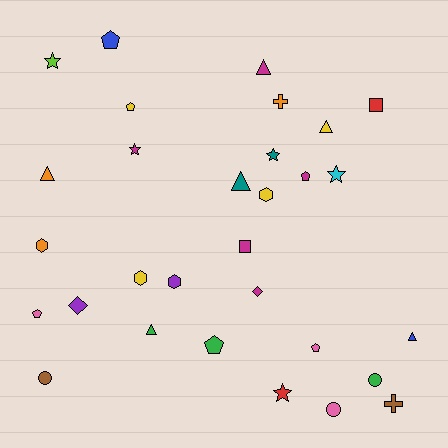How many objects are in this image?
There are 30 objects.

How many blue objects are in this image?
There are 2 blue objects.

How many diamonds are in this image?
There are 2 diamonds.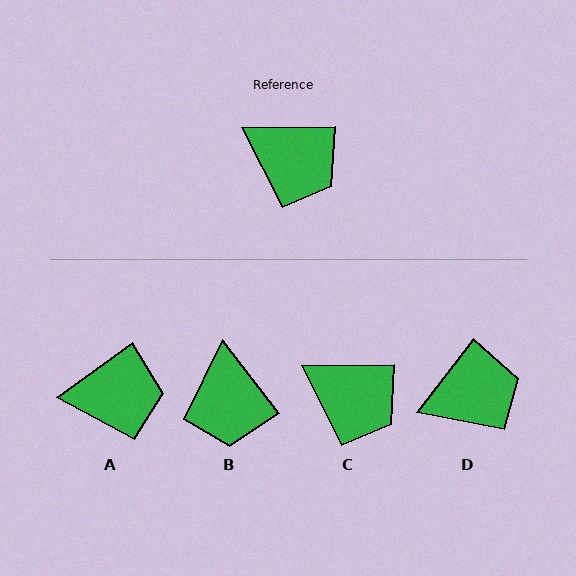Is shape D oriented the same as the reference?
No, it is off by about 52 degrees.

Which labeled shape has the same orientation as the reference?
C.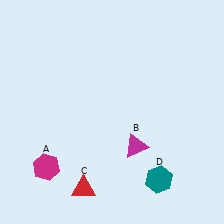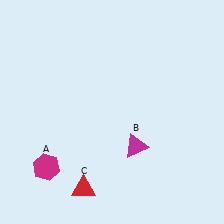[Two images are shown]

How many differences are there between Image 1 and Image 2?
There is 1 difference between the two images.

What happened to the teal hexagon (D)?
The teal hexagon (D) was removed in Image 2. It was in the bottom-right area of Image 1.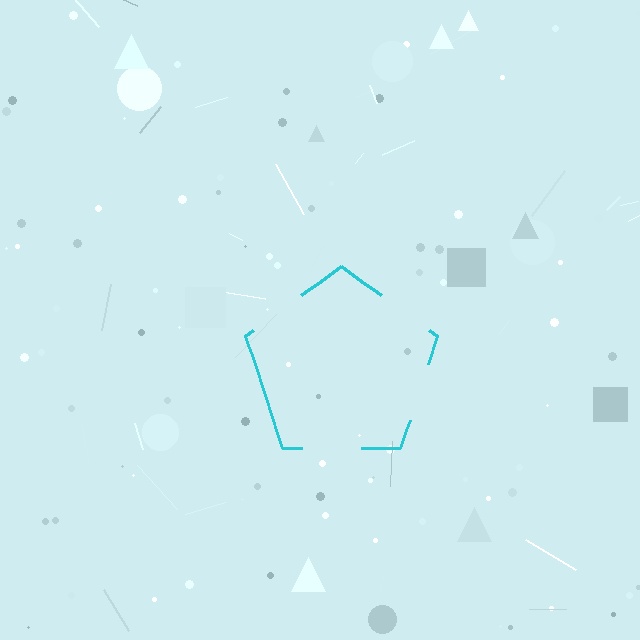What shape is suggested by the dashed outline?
The dashed outline suggests a pentagon.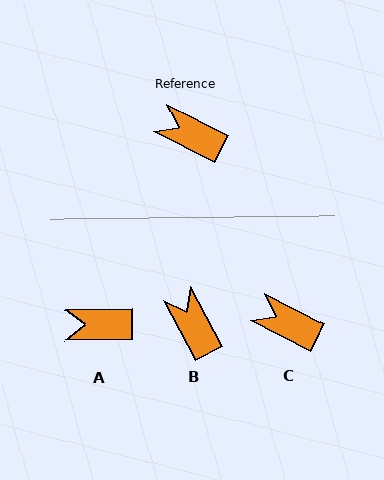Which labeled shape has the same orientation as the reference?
C.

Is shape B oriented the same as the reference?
No, it is off by about 34 degrees.